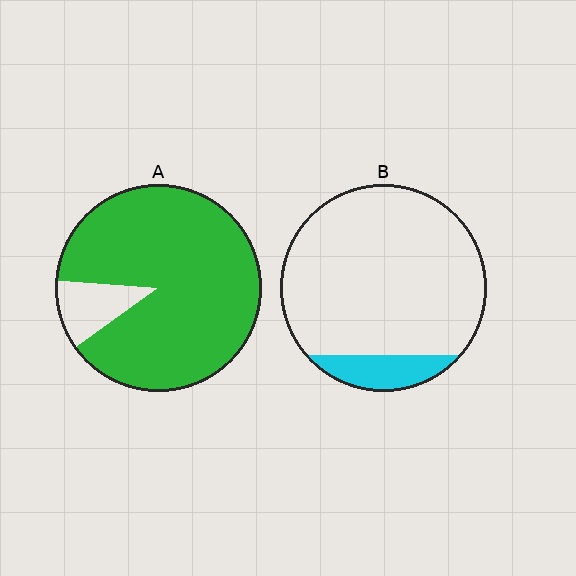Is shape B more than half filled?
No.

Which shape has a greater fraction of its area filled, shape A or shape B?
Shape A.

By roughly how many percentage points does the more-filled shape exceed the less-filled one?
By roughly 75 percentage points (A over B).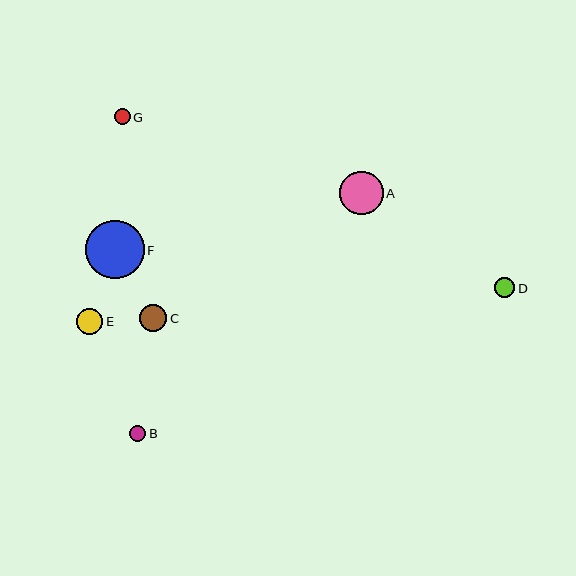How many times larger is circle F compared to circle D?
Circle F is approximately 2.9 times the size of circle D.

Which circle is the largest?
Circle F is the largest with a size of approximately 59 pixels.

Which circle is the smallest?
Circle G is the smallest with a size of approximately 15 pixels.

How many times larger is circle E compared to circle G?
Circle E is approximately 1.7 times the size of circle G.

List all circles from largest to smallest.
From largest to smallest: F, A, C, E, D, B, G.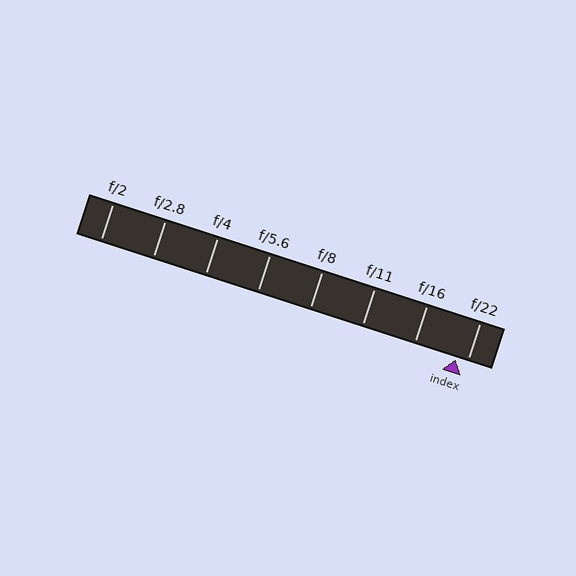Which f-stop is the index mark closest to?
The index mark is closest to f/22.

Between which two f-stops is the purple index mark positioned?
The index mark is between f/16 and f/22.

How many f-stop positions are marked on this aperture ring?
There are 8 f-stop positions marked.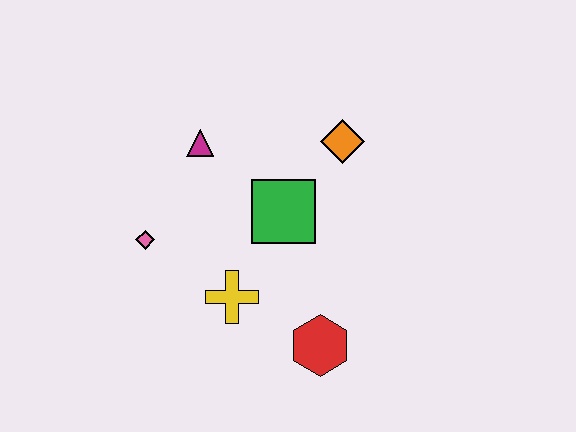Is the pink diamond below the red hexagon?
No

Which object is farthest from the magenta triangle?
The red hexagon is farthest from the magenta triangle.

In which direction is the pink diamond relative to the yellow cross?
The pink diamond is to the left of the yellow cross.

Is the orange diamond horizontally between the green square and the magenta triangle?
No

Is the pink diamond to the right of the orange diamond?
No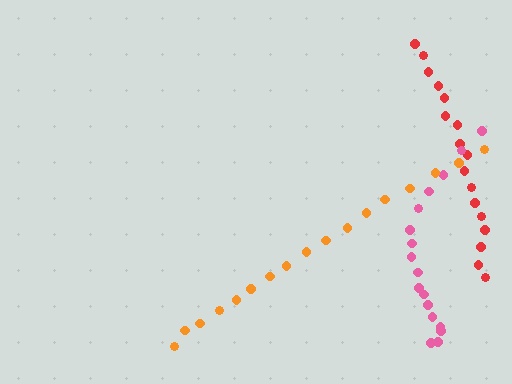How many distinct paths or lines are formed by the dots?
There are 3 distinct paths.